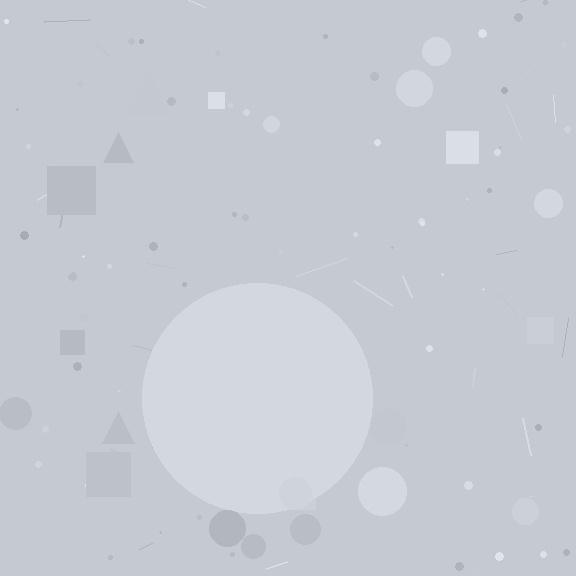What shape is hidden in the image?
A circle is hidden in the image.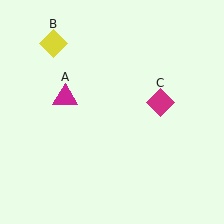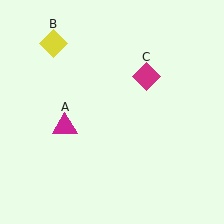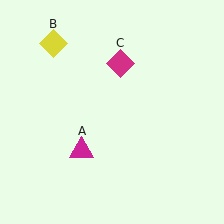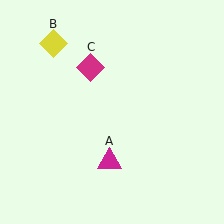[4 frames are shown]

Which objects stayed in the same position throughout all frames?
Yellow diamond (object B) remained stationary.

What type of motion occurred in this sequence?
The magenta triangle (object A), magenta diamond (object C) rotated counterclockwise around the center of the scene.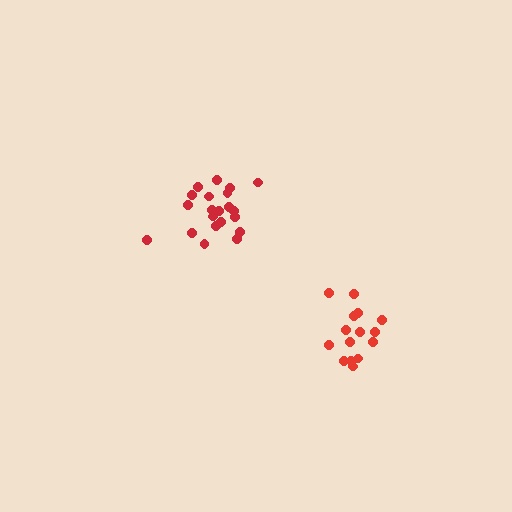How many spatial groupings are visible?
There are 2 spatial groupings.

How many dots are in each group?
Group 1: 21 dots, Group 2: 15 dots (36 total).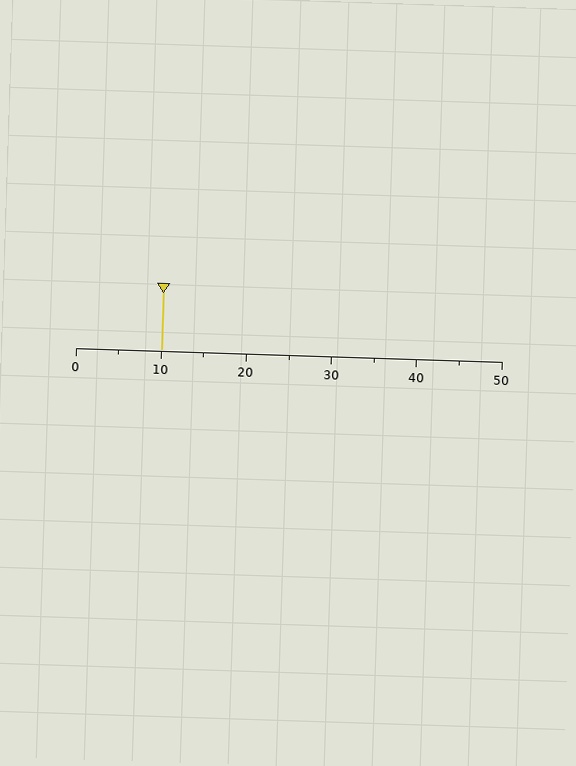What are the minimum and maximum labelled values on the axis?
The axis runs from 0 to 50.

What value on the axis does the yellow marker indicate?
The marker indicates approximately 10.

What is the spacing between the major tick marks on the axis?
The major ticks are spaced 10 apart.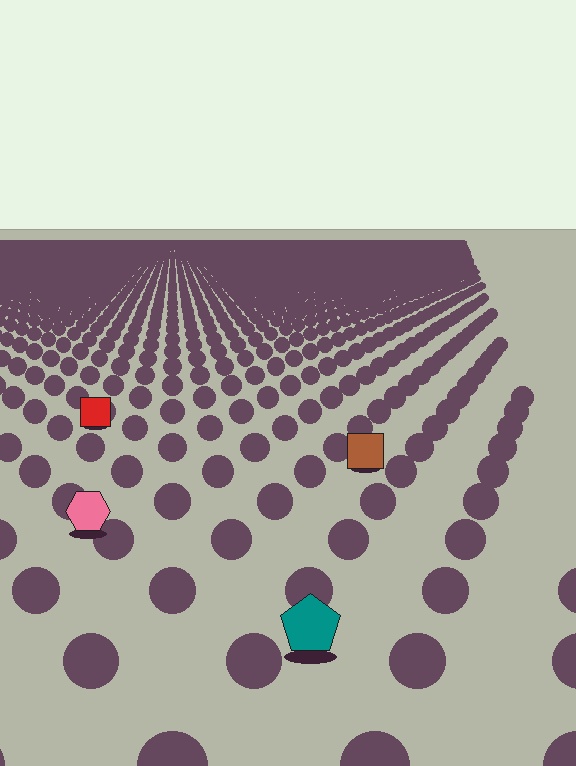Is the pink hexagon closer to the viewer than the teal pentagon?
No. The teal pentagon is closer — you can tell from the texture gradient: the ground texture is coarser near it.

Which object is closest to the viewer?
The teal pentagon is closest. The texture marks near it are larger and more spread out.